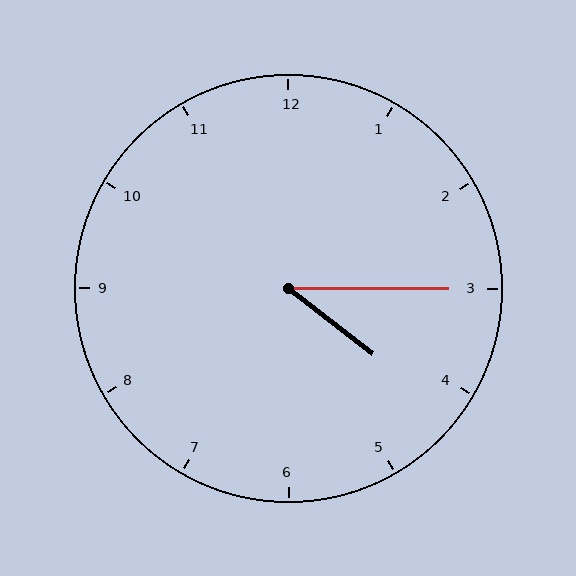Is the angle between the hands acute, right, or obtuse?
It is acute.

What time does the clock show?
4:15.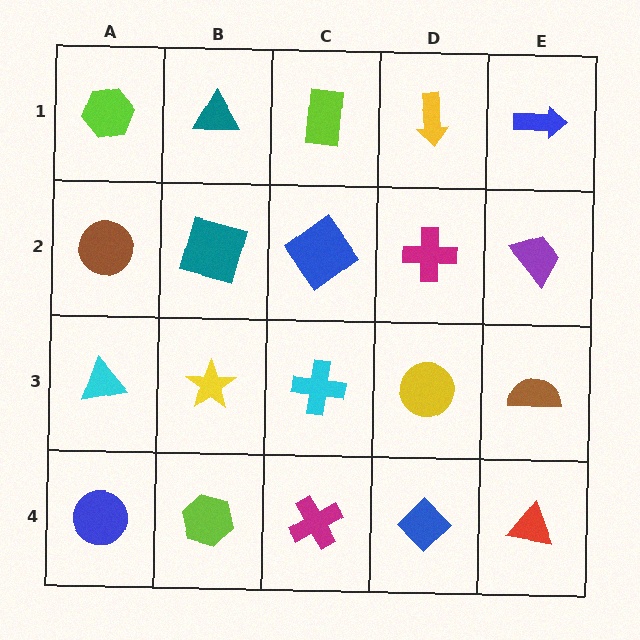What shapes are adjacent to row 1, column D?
A magenta cross (row 2, column D), a lime rectangle (row 1, column C), a blue arrow (row 1, column E).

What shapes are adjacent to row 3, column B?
A teal square (row 2, column B), a lime hexagon (row 4, column B), a cyan triangle (row 3, column A), a cyan cross (row 3, column C).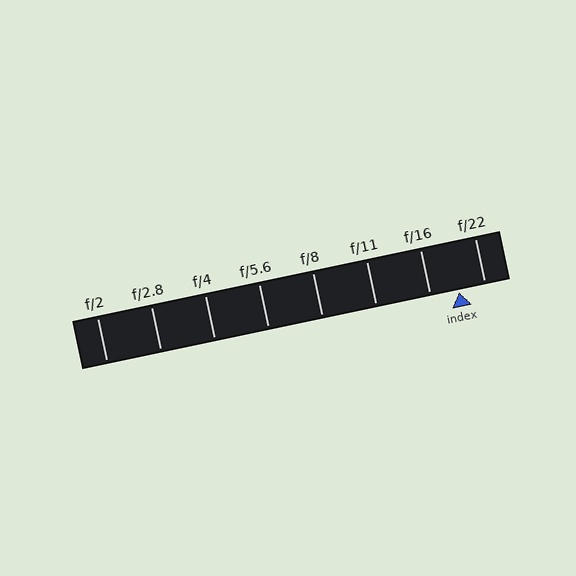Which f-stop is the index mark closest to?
The index mark is closest to f/22.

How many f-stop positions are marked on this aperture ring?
There are 8 f-stop positions marked.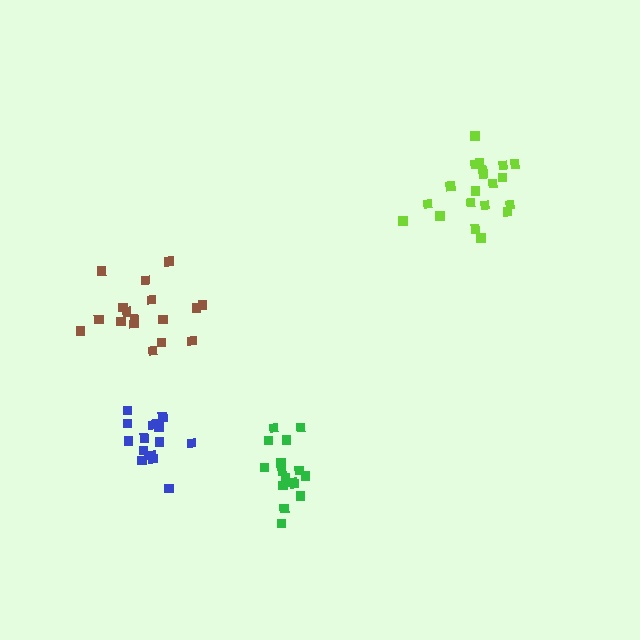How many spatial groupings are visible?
There are 4 spatial groupings.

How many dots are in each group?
Group 1: 20 dots, Group 2: 16 dots, Group 3: 16 dots, Group 4: 17 dots (69 total).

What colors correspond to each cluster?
The clusters are colored: lime, green, blue, brown.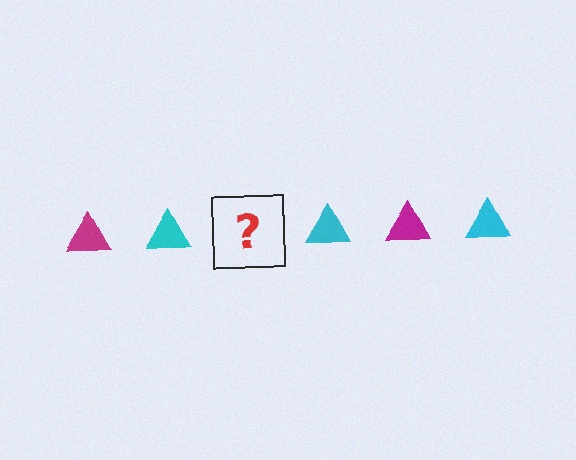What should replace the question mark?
The question mark should be replaced with a magenta triangle.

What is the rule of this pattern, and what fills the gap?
The rule is that the pattern cycles through magenta, cyan triangles. The gap should be filled with a magenta triangle.